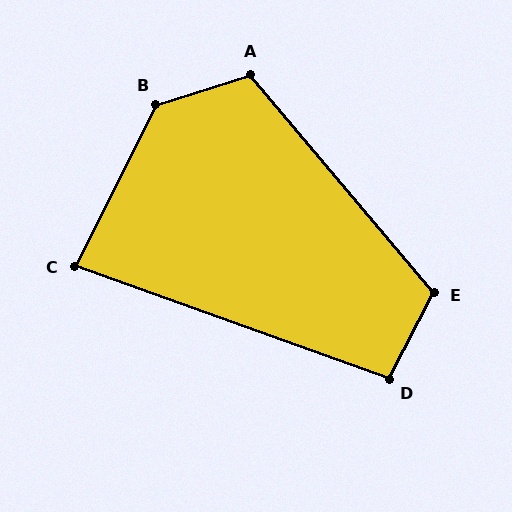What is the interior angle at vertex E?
Approximately 113 degrees (obtuse).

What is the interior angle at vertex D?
Approximately 97 degrees (obtuse).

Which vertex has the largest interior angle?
B, at approximately 134 degrees.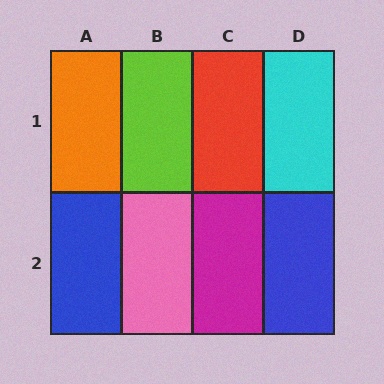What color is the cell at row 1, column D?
Cyan.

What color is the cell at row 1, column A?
Orange.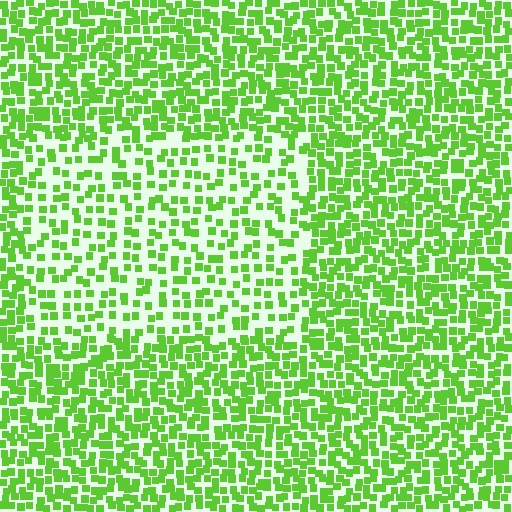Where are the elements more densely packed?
The elements are more densely packed outside the rectangle boundary.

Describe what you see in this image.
The image contains small lime elements arranged at two different densities. A rectangle-shaped region is visible where the elements are less densely packed than the surrounding area.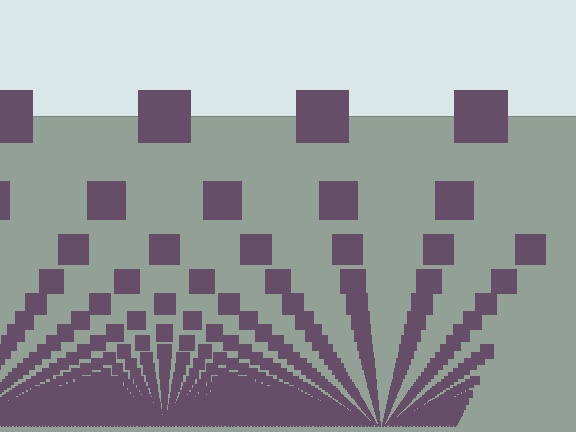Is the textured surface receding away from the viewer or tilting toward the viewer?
The surface appears to tilt toward the viewer. Texture elements get larger and sparser toward the top.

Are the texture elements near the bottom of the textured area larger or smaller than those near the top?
Smaller. The gradient is inverted — elements near the bottom are smaller and denser.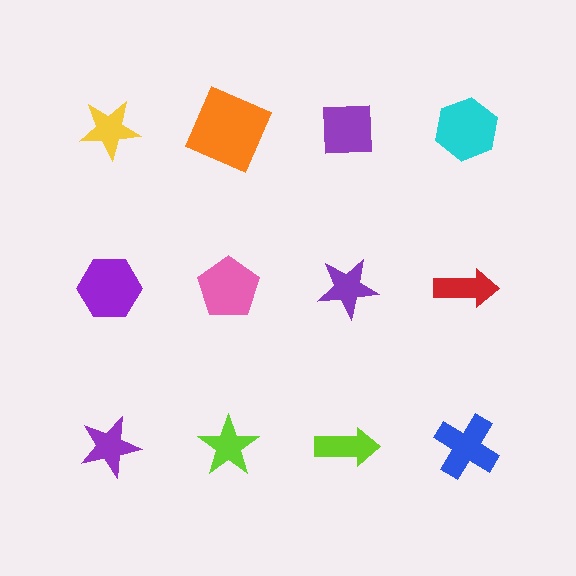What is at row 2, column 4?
A red arrow.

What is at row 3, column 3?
A lime arrow.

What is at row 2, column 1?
A purple hexagon.